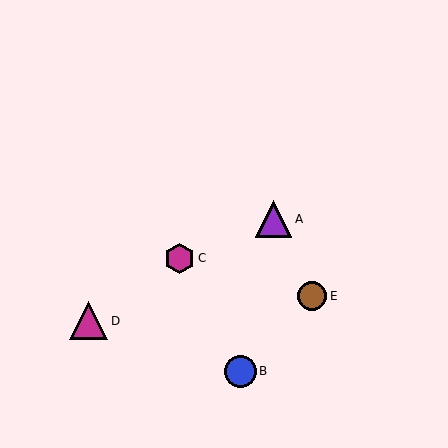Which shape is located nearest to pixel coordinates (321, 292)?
The brown circle (labeled E) at (312, 296) is nearest to that location.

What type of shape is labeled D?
Shape D is a magenta triangle.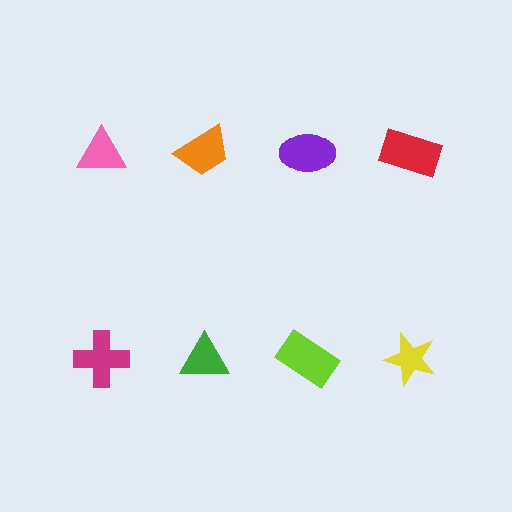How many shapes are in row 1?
4 shapes.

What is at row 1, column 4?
A red rectangle.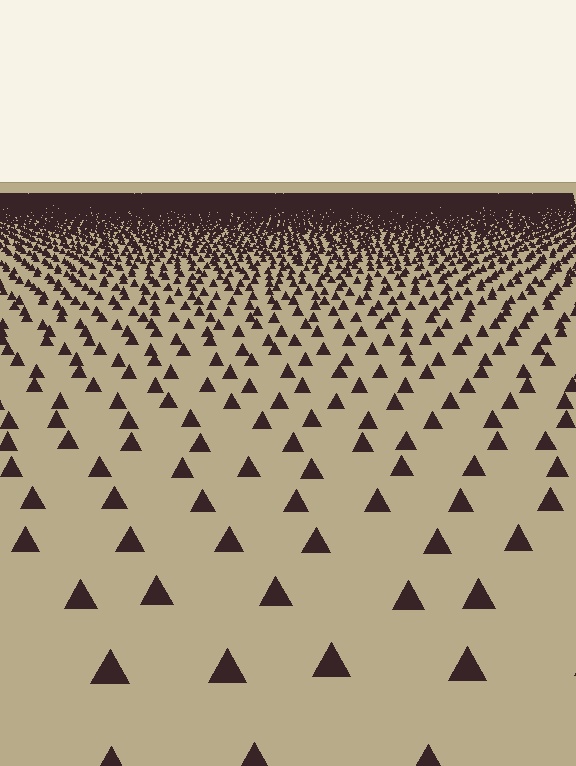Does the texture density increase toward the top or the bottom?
Density increases toward the top.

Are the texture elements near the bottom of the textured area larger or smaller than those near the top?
Larger. Near the bottom, elements are closer to the viewer and appear at a bigger on-screen size.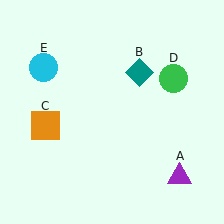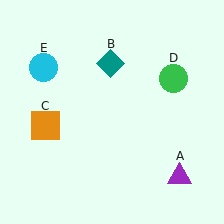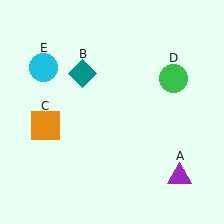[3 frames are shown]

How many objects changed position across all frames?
1 object changed position: teal diamond (object B).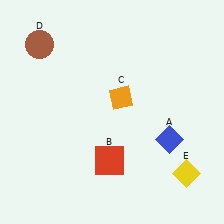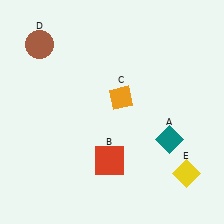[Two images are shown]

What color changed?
The diamond (A) changed from blue in Image 1 to teal in Image 2.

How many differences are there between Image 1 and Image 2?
There is 1 difference between the two images.